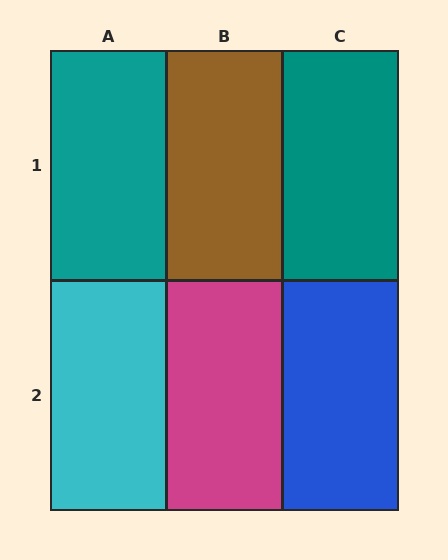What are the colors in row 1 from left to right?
Teal, brown, teal.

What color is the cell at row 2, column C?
Blue.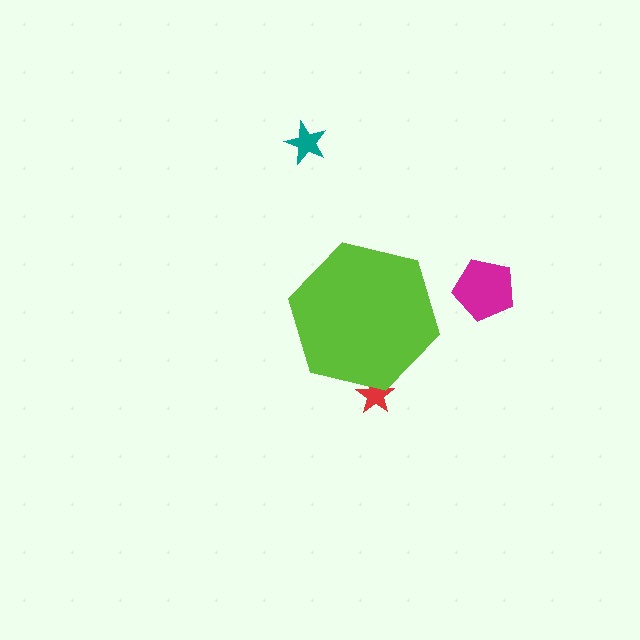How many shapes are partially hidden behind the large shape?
1 shape is partially hidden.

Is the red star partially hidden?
Yes, the red star is partially hidden behind the lime hexagon.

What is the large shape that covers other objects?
A lime hexagon.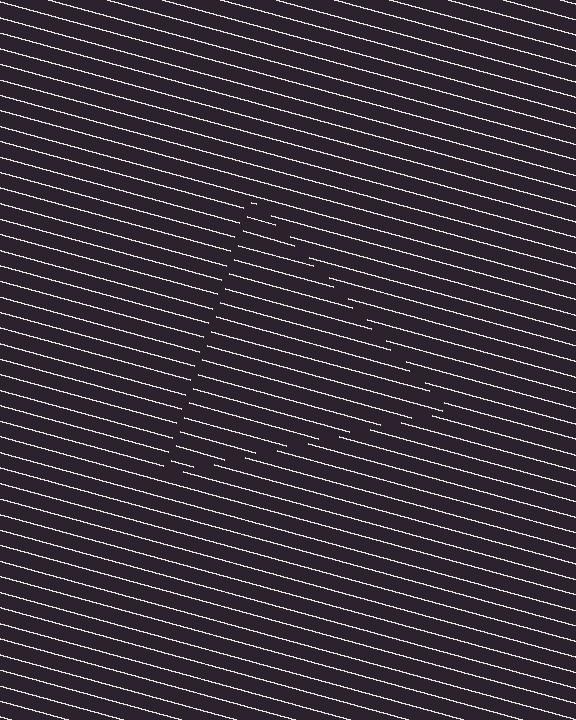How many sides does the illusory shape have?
3 sides — the line-ends trace a triangle.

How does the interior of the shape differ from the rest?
The interior of the shape contains the same grating, shifted by half a period — the contour is defined by the phase discontinuity where line-ends from the inner and outer gratings abut.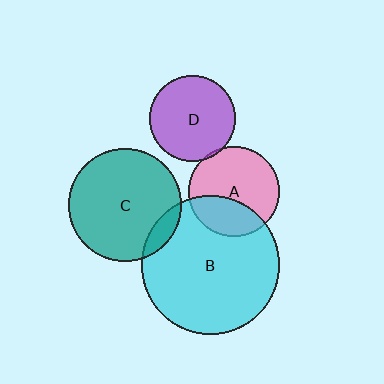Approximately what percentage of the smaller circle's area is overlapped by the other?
Approximately 10%.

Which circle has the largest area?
Circle B (cyan).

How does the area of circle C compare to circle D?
Approximately 1.7 times.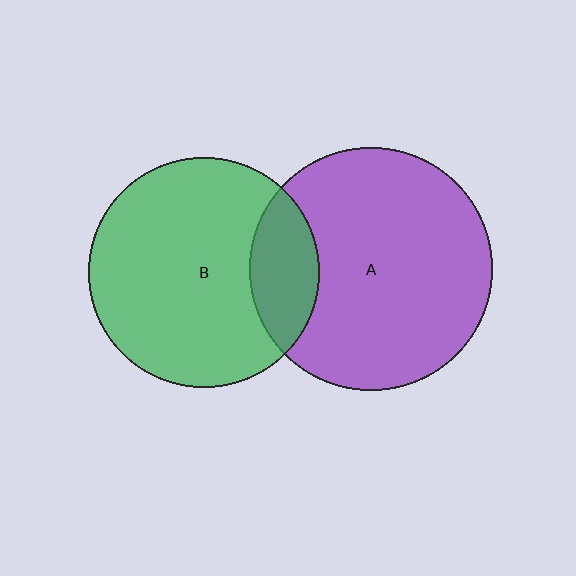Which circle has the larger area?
Circle A (purple).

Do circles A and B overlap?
Yes.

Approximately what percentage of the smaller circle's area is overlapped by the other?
Approximately 20%.